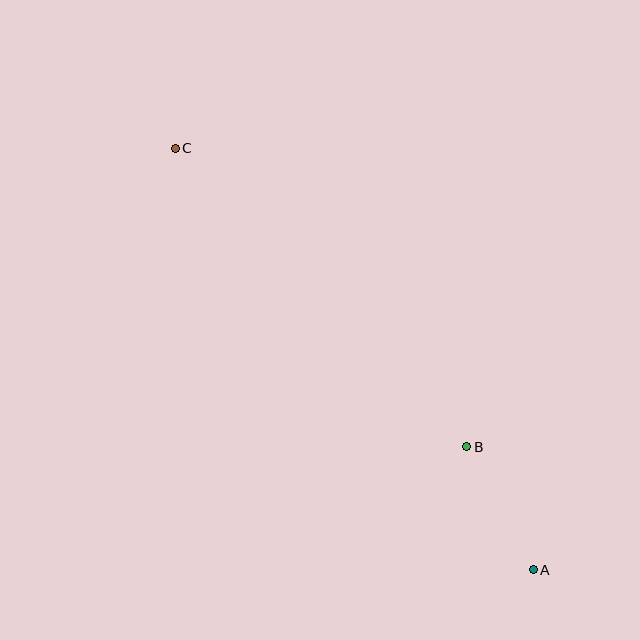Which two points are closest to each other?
Points A and B are closest to each other.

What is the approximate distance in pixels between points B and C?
The distance between B and C is approximately 417 pixels.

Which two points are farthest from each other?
Points A and C are farthest from each other.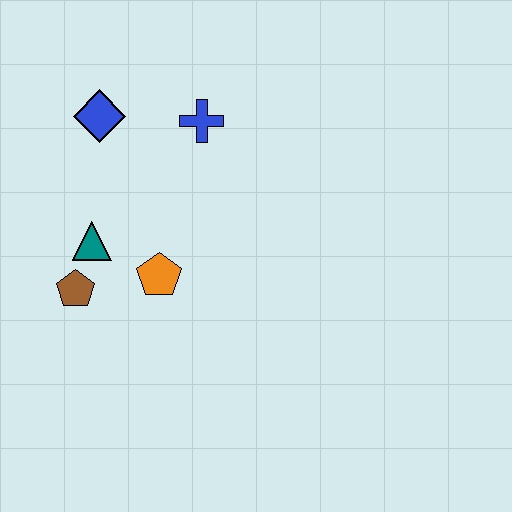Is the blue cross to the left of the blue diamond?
No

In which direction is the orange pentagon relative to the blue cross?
The orange pentagon is below the blue cross.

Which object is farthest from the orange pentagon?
The blue diamond is farthest from the orange pentagon.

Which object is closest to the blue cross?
The blue diamond is closest to the blue cross.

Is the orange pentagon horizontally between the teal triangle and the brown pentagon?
No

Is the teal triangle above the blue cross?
No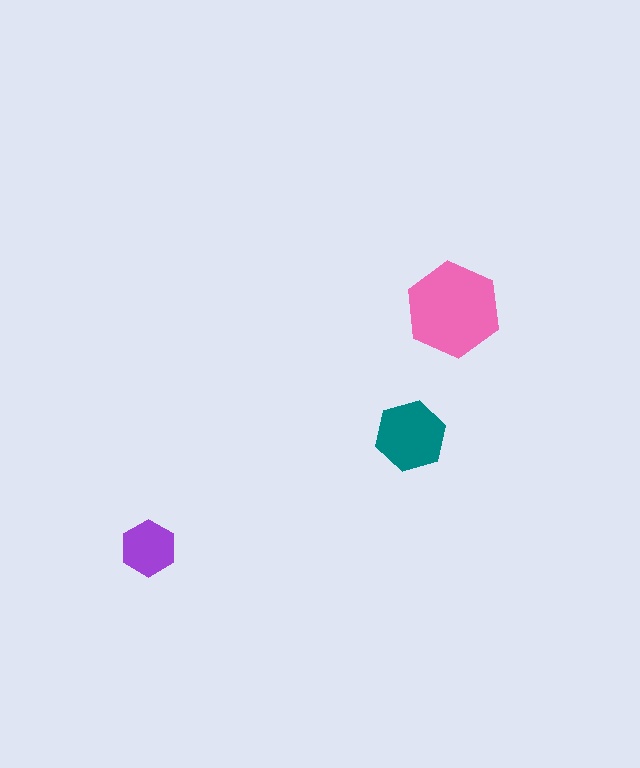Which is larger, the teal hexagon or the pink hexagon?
The pink one.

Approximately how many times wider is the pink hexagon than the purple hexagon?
About 1.5 times wider.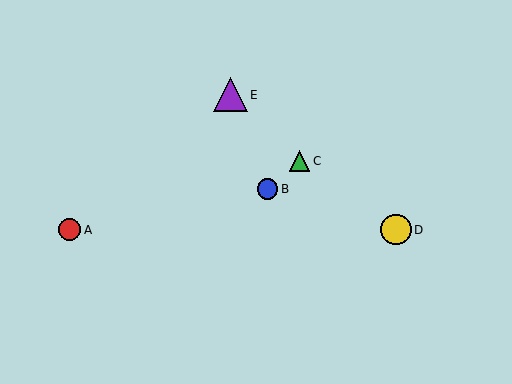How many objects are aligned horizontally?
2 objects (A, D) are aligned horizontally.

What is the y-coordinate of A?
Object A is at y≈230.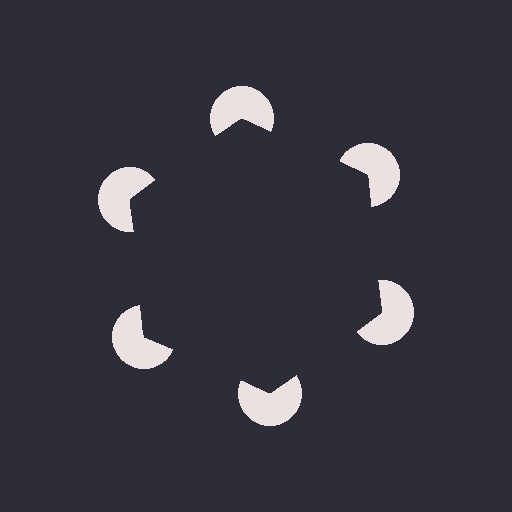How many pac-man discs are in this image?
There are 6 — one at each vertex of the illusory hexagon.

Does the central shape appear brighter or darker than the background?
It typically appears slightly darker than the background, even though no actual brightness change is drawn.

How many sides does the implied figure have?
6 sides.